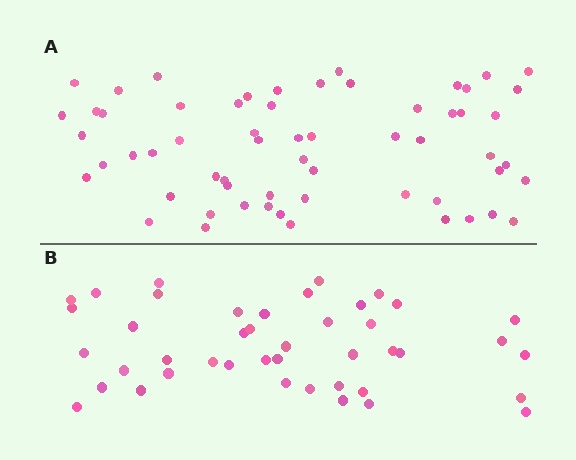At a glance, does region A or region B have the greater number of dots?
Region A (the top region) has more dots.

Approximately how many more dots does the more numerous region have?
Region A has approximately 15 more dots than region B.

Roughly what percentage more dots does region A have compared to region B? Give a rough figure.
About 40% more.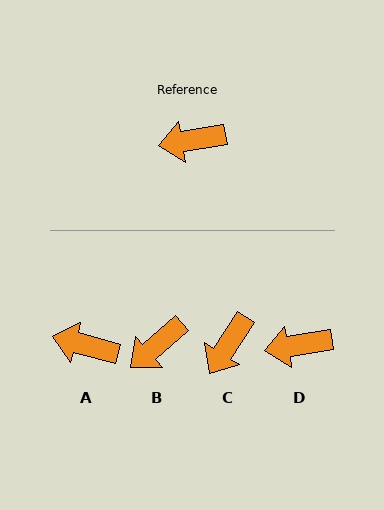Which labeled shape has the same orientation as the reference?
D.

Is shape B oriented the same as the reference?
No, it is off by about 31 degrees.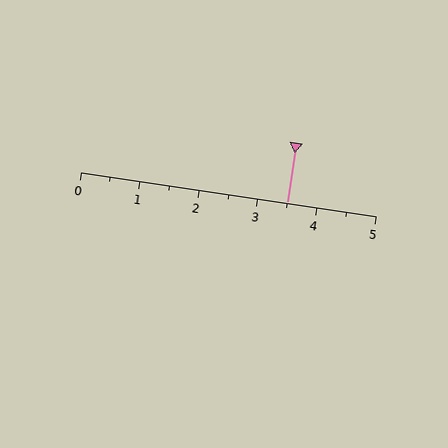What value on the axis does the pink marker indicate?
The marker indicates approximately 3.5.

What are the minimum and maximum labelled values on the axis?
The axis runs from 0 to 5.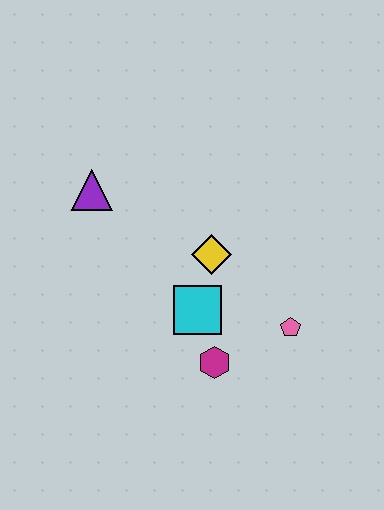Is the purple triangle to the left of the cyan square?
Yes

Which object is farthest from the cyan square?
The purple triangle is farthest from the cyan square.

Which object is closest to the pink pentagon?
The magenta hexagon is closest to the pink pentagon.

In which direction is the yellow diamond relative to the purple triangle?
The yellow diamond is to the right of the purple triangle.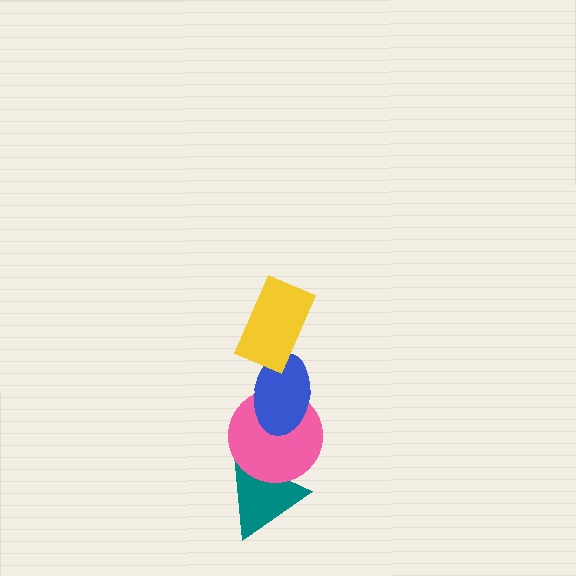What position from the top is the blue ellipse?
The blue ellipse is 2nd from the top.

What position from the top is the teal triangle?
The teal triangle is 4th from the top.